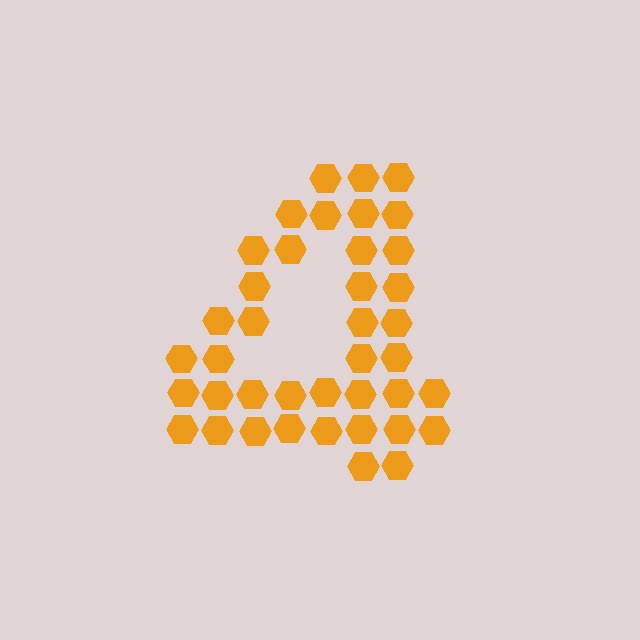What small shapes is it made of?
It is made of small hexagons.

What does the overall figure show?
The overall figure shows the digit 4.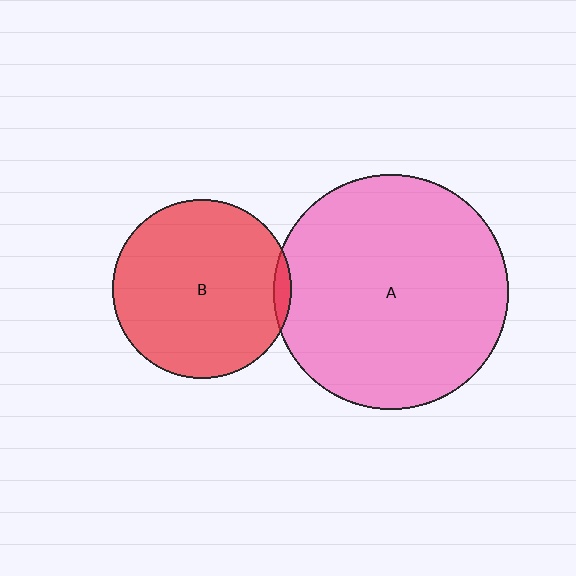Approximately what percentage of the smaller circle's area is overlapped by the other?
Approximately 5%.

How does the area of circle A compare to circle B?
Approximately 1.7 times.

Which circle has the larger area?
Circle A (pink).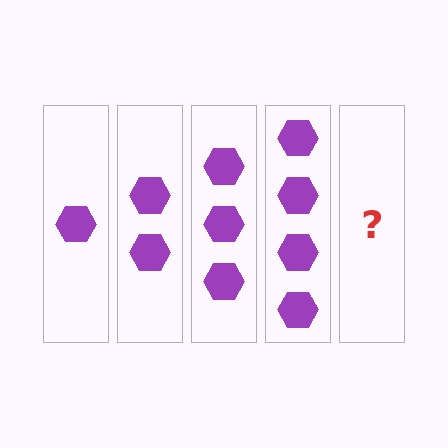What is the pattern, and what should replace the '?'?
The pattern is that each step adds one more hexagon. The '?' should be 5 hexagons.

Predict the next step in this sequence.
The next step is 5 hexagons.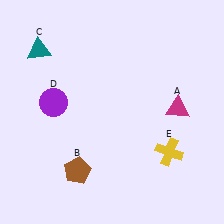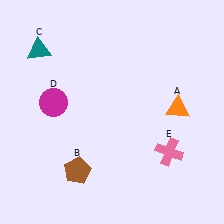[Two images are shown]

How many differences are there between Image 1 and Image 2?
There are 3 differences between the two images.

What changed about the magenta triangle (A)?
In Image 1, A is magenta. In Image 2, it changed to orange.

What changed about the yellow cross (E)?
In Image 1, E is yellow. In Image 2, it changed to pink.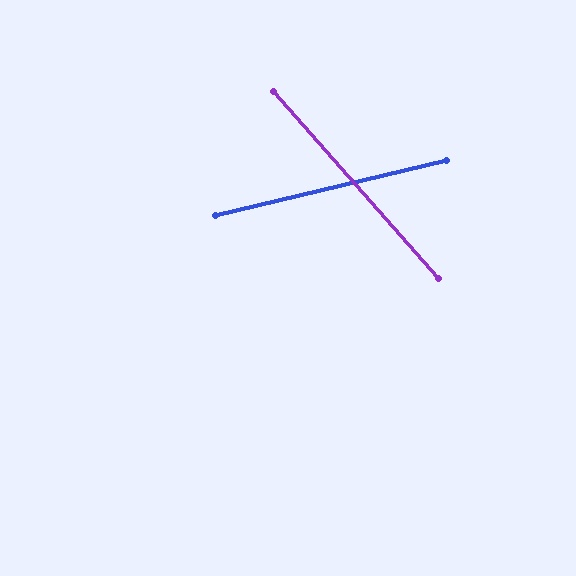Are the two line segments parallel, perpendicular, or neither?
Neither parallel nor perpendicular — they differ by about 62°.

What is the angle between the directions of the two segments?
Approximately 62 degrees.